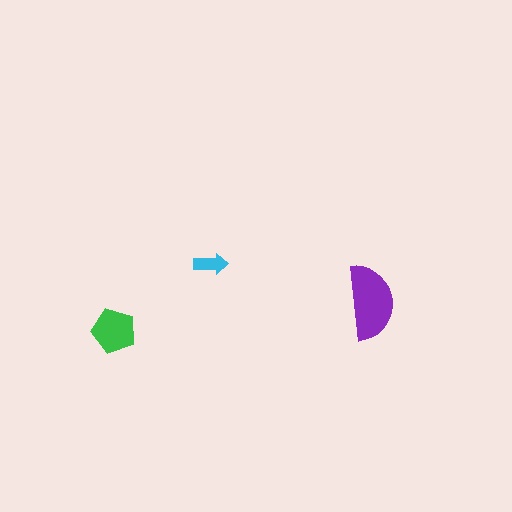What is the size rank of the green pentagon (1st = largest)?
2nd.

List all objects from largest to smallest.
The purple semicircle, the green pentagon, the cyan arrow.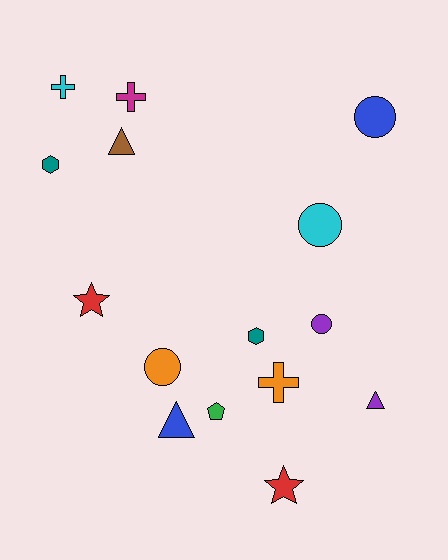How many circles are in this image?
There are 4 circles.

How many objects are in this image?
There are 15 objects.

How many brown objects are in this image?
There is 1 brown object.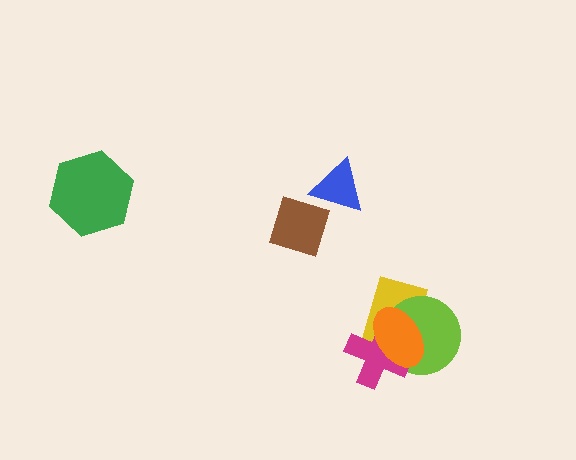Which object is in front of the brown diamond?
The blue triangle is in front of the brown diamond.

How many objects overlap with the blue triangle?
1 object overlaps with the blue triangle.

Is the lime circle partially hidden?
Yes, it is partially covered by another shape.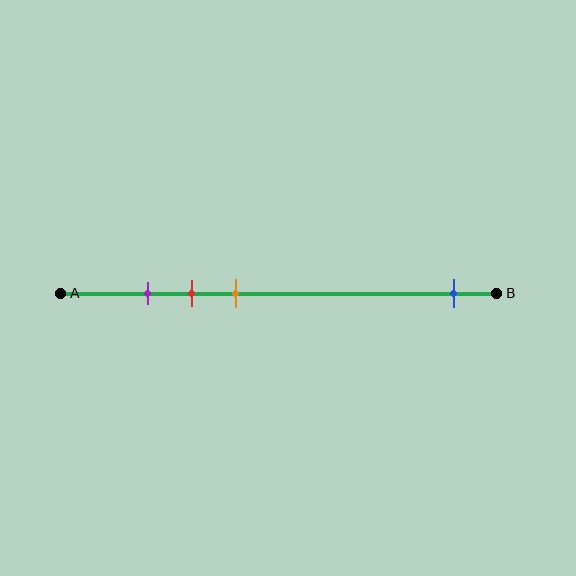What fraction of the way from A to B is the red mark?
The red mark is approximately 30% (0.3) of the way from A to B.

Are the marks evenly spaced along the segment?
No, the marks are not evenly spaced.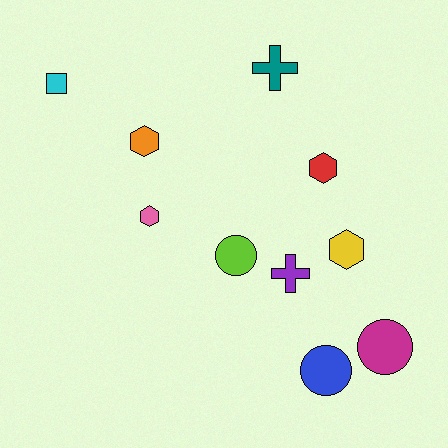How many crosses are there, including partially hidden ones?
There are 2 crosses.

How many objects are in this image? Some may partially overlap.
There are 10 objects.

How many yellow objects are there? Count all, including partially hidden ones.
There is 1 yellow object.